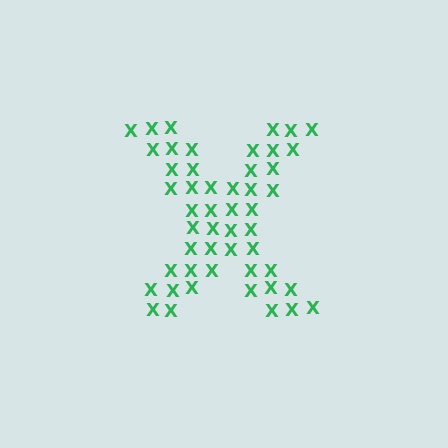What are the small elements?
The small elements are letter X's.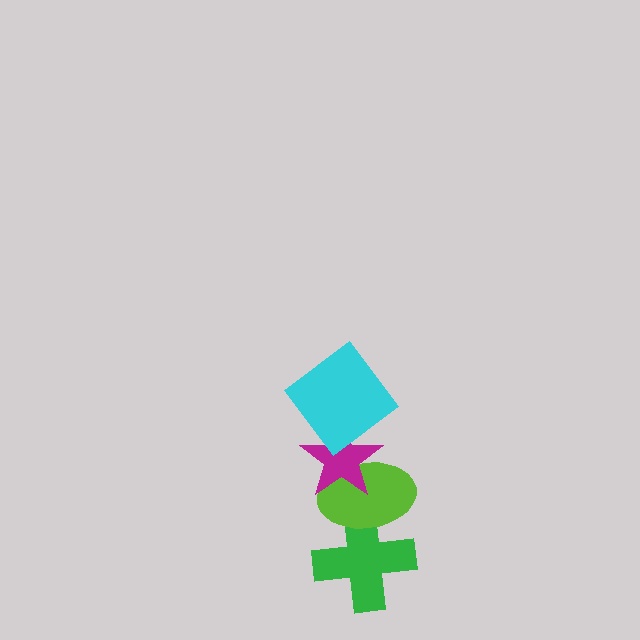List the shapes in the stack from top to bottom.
From top to bottom: the cyan diamond, the magenta star, the lime ellipse, the green cross.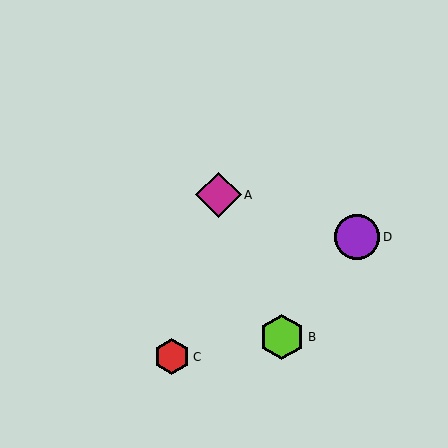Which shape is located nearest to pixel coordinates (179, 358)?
The red hexagon (labeled C) at (172, 357) is nearest to that location.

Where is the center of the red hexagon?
The center of the red hexagon is at (172, 357).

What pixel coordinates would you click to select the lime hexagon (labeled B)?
Click at (282, 337) to select the lime hexagon B.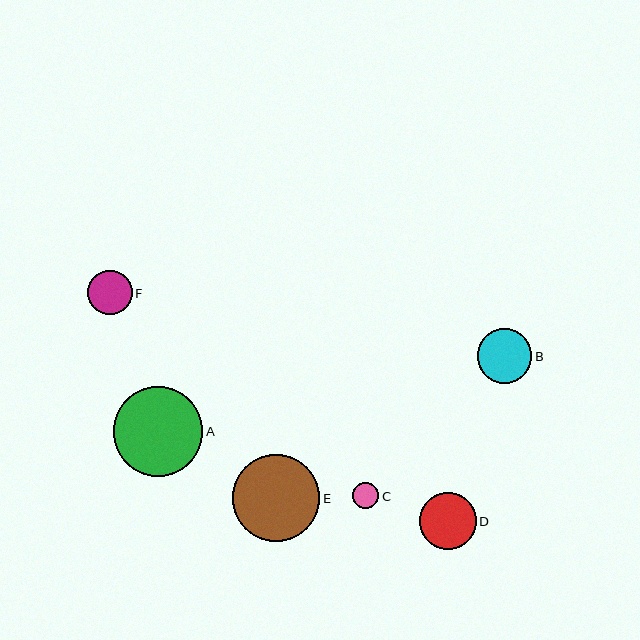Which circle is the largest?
Circle A is the largest with a size of approximately 90 pixels.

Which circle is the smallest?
Circle C is the smallest with a size of approximately 26 pixels.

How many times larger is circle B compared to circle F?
Circle B is approximately 1.2 times the size of circle F.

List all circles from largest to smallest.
From largest to smallest: A, E, D, B, F, C.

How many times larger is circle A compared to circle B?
Circle A is approximately 1.7 times the size of circle B.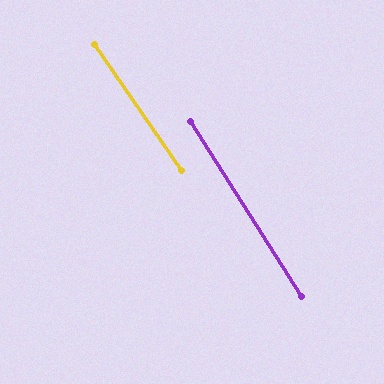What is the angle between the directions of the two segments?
Approximately 2 degrees.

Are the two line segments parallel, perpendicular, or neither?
Parallel — their directions differ by only 1.9°.